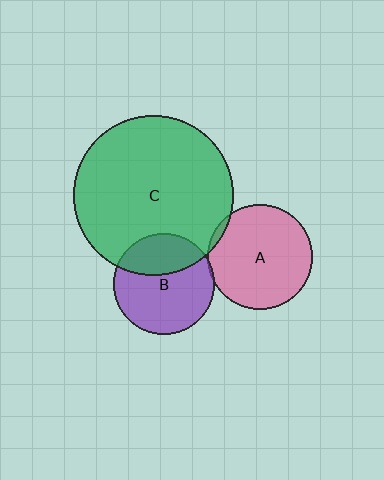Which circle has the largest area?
Circle C (green).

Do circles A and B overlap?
Yes.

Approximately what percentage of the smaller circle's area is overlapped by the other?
Approximately 5%.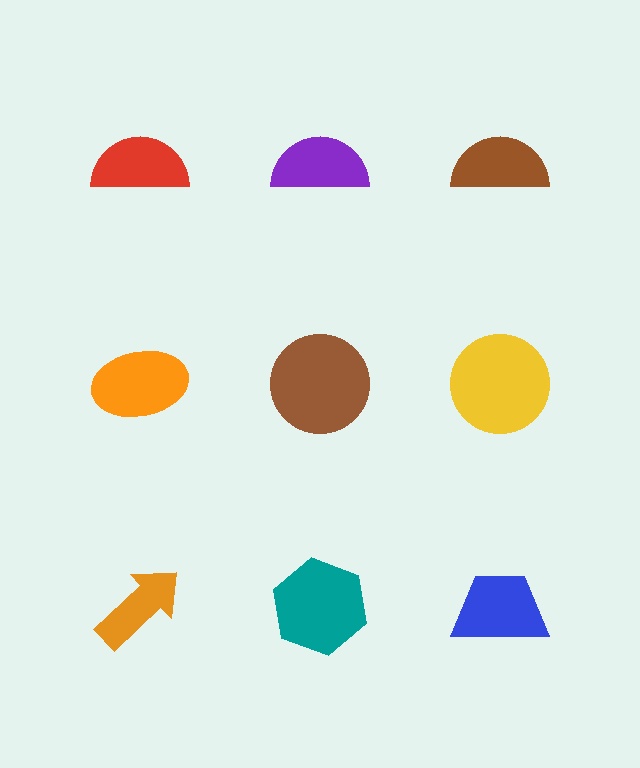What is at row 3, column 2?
A teal hexagon.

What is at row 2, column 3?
A yellow circle.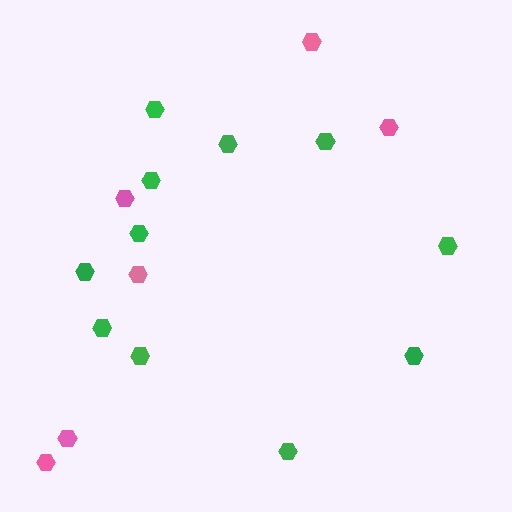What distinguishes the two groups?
There are 2 groups: one group of green hexagons (11) and one group of pink hexagons (6).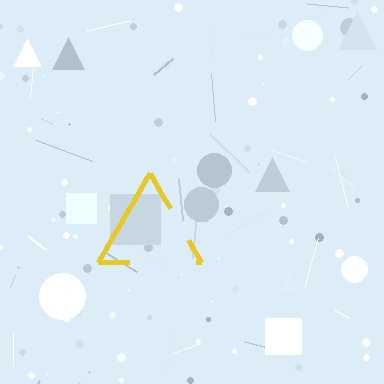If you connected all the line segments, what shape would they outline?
They would outline a triangle.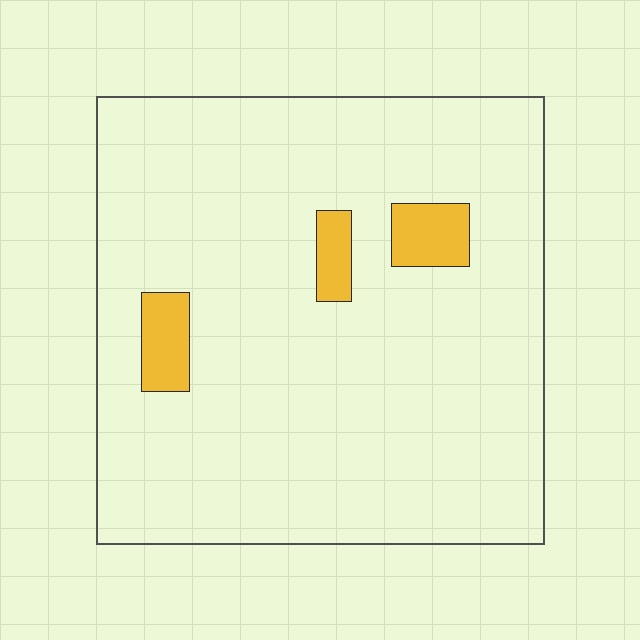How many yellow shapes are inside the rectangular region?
3.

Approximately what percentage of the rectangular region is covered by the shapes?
Approximately 5%.